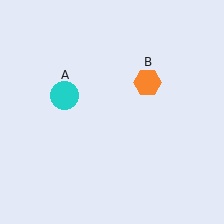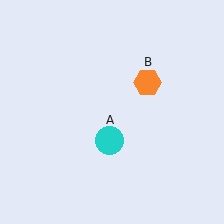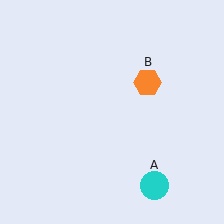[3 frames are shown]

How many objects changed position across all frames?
1 object changed position: cyan circle (object A).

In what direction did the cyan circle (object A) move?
The cyan circle (object A) moved down and to the right.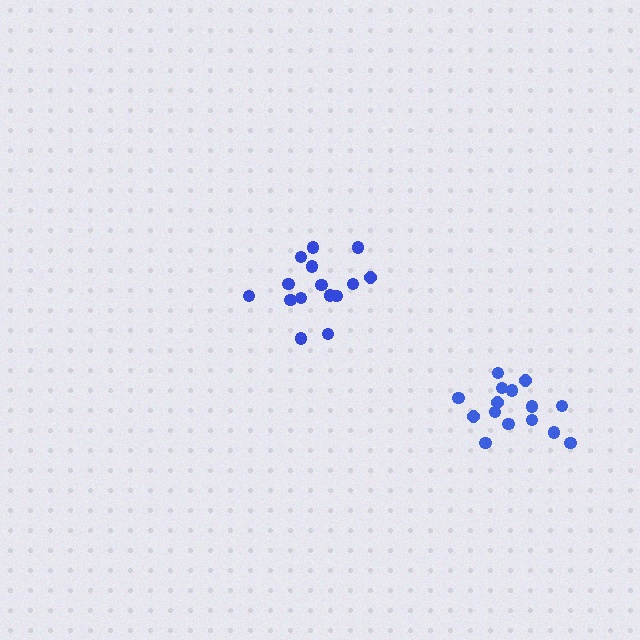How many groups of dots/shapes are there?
There are 2 groups.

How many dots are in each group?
Group 1: 15 dots, Group 2: 15 dots (30 total).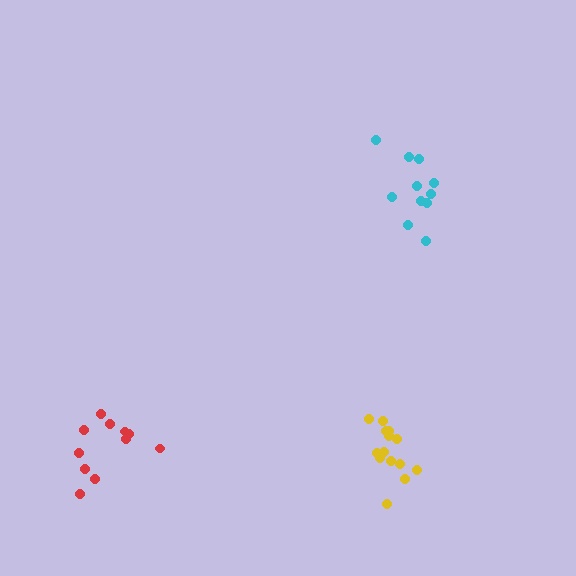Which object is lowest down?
The red cluster is bottommost.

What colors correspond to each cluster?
The clusters are colored: yellow, cyan, red.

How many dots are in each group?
Group 1: 14 dots, Group 2: 11 dots, Group 3: 11 dots (36 total).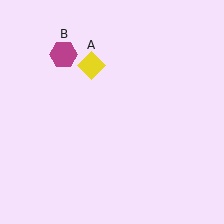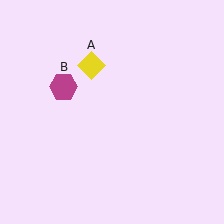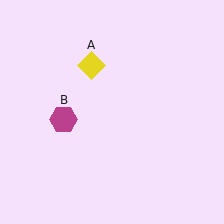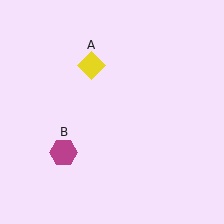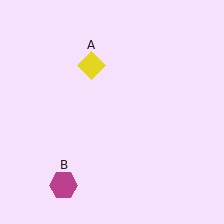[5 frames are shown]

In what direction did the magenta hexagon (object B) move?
The magenta hexagon (object B) moved down.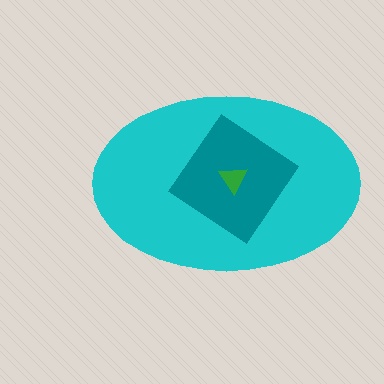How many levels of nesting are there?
3.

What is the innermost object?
The green triangle.